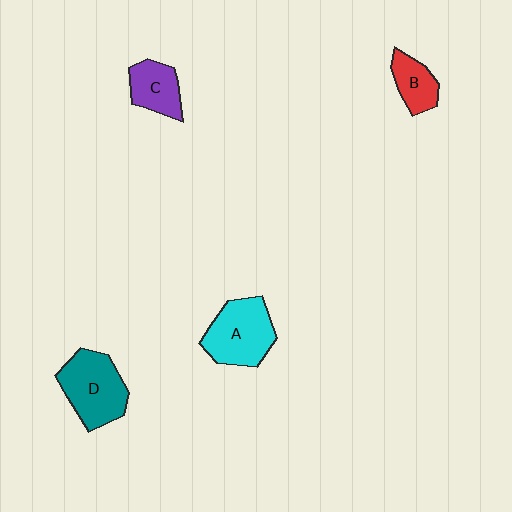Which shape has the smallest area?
Shape B (red).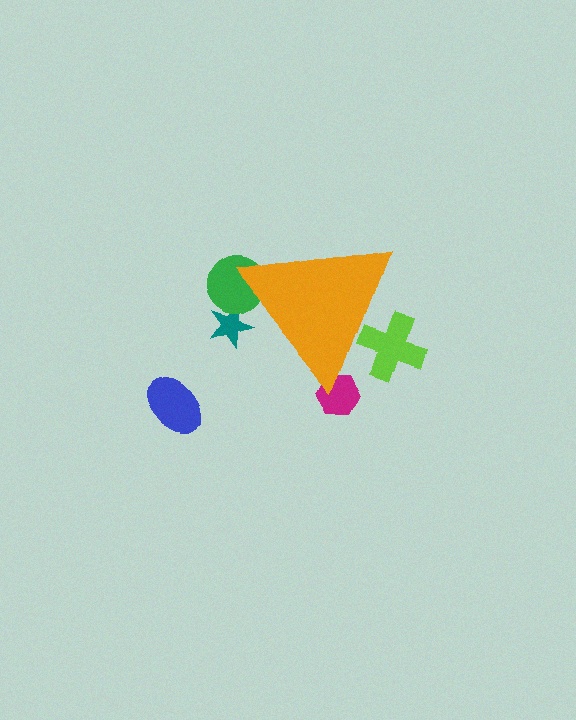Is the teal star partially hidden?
Yes, the teal star is partially hidden behind the orange triangle.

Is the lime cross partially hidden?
Yes, the lime cross is partially hidden behind the orange triangle.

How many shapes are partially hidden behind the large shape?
4 shapes are partially hidden.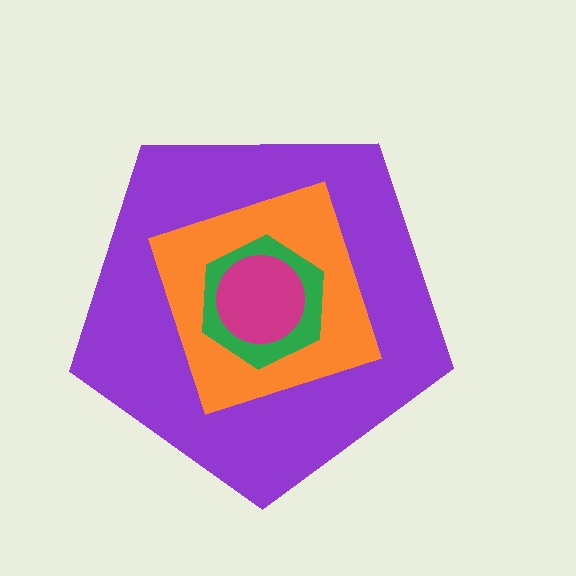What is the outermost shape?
The purple pentagon.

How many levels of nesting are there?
4.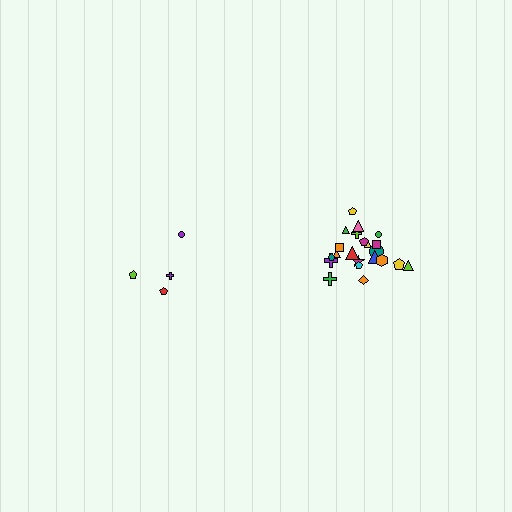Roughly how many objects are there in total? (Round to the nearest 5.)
Roughly 25 objects in total.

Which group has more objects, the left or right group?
The right group.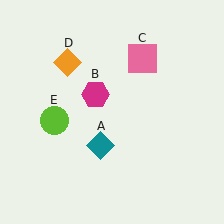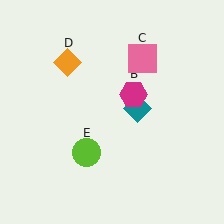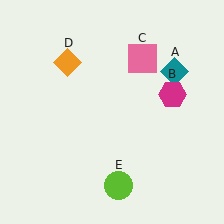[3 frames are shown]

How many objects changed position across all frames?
3 objects changed position: teal diamond (object A), magenta hexagon (object B), lime circle (object E).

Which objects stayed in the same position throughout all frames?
Pink square (object C) and orange diamond (object D) remained stationary.